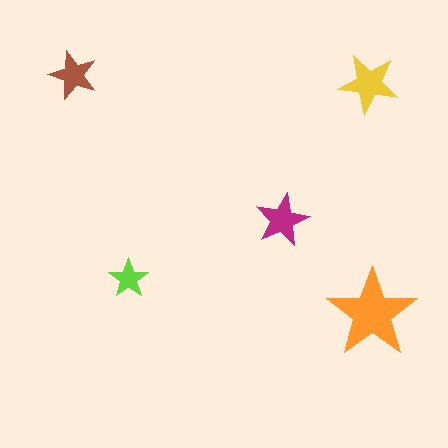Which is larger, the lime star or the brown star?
The brown one.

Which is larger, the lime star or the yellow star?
The yellow one.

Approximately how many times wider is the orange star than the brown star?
About 2 times wider.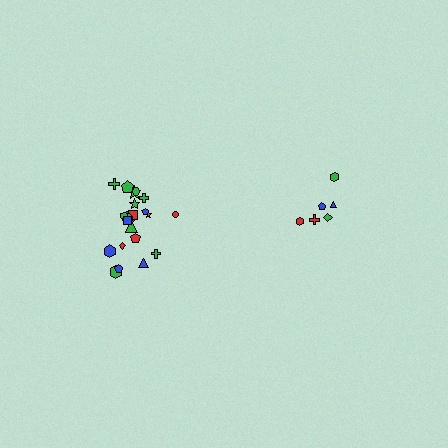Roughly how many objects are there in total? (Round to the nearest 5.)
Roughly 30 objects in total.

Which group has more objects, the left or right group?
The left group.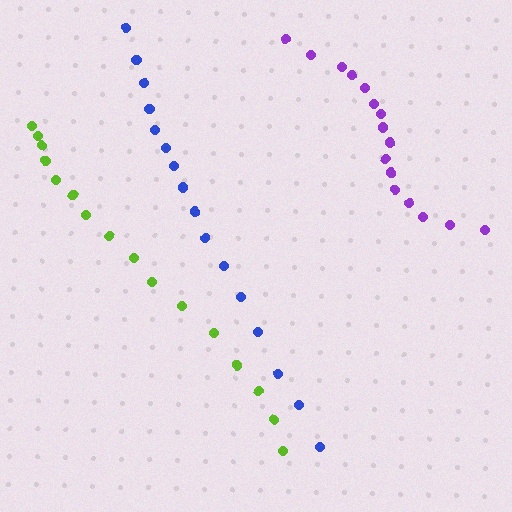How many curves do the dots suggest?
There are 3 distinct paths.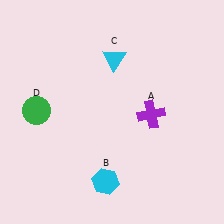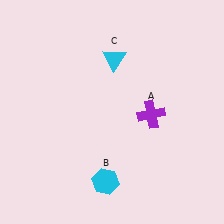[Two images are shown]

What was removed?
The green circle (D) was removed in Image 2.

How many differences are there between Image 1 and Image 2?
There is 1 difference between the two images.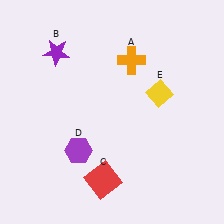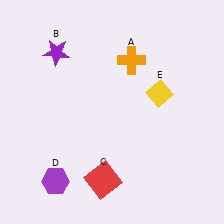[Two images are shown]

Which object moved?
The purple hexagon (D) moved down.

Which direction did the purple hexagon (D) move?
The purple hexagon (D) moved down.